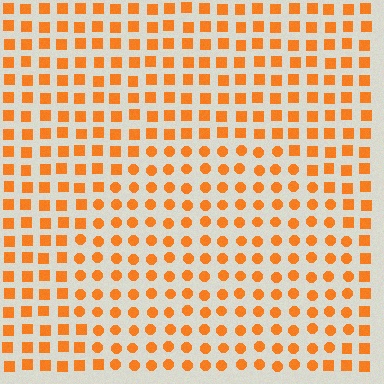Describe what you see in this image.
The image is filled with small orange elements arranged in a uniform grid. A circle-shaped region contains circles, while the surrounding area contains squares. The boundary is defined purely by the change in element shape.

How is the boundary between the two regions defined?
The boundary is defined by a change in element shape: circles inside vs. squares outside. All elements share the same color and spacing.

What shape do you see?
I see a circle.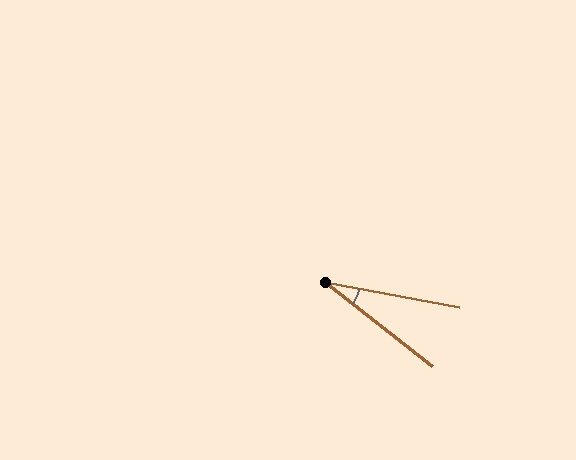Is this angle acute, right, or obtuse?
It is acute.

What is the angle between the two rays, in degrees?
Approximately 28 degrees.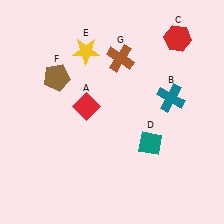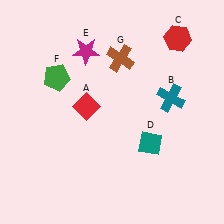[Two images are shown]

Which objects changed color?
E changed from yellow to magenta. F changed from brown to green.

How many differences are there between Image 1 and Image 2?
There are 2 differences between the two images.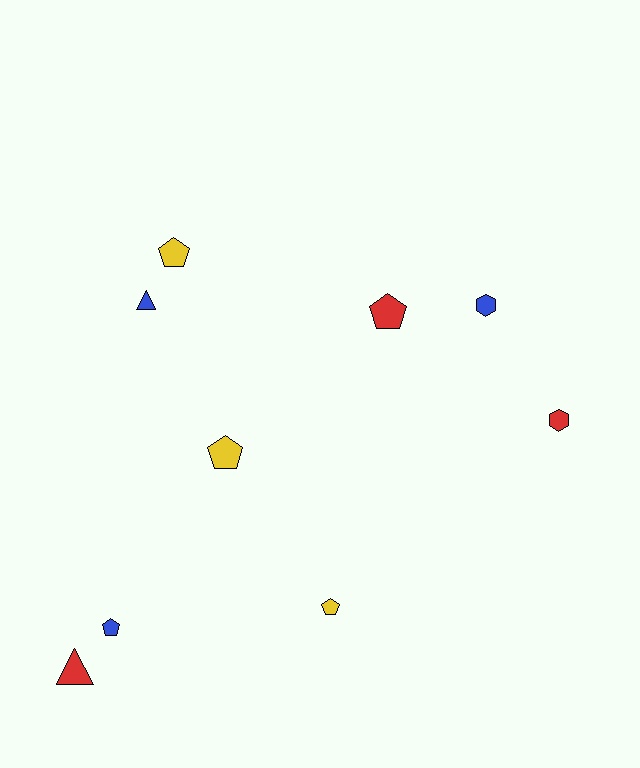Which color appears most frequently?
Blue, with 3 objects.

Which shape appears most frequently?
Pentagon, with 5 objects.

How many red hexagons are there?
There is 1 red hexagon.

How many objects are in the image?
There are 9 objects.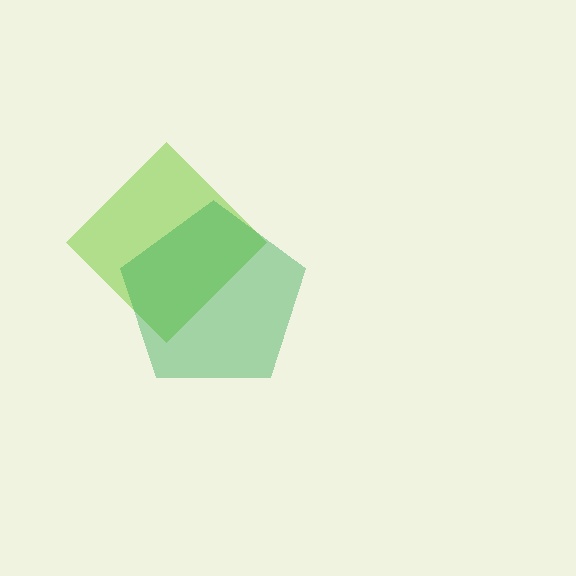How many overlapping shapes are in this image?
There are 2 overlapping shapes in the image.